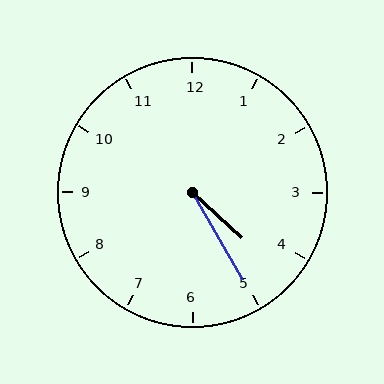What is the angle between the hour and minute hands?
Approximately 18 degrees.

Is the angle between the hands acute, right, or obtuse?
It is acute.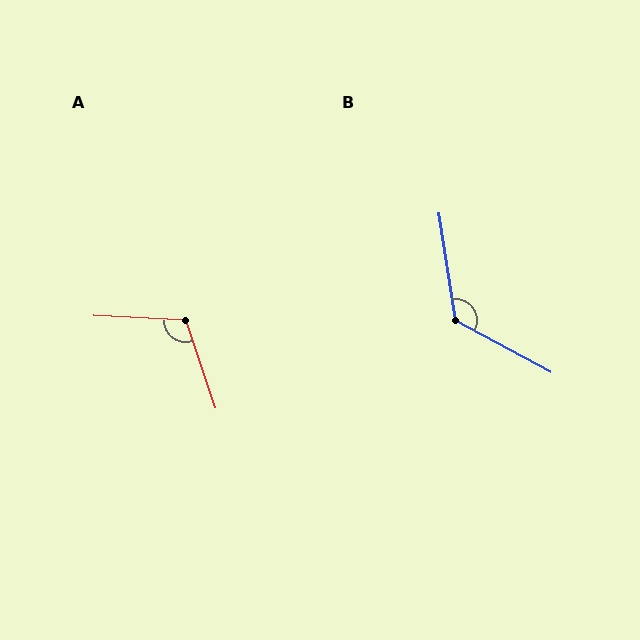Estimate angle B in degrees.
Approximately 127 degrees.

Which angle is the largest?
B, at approximately 127 degrees.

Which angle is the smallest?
A, at approximately 111 degrees.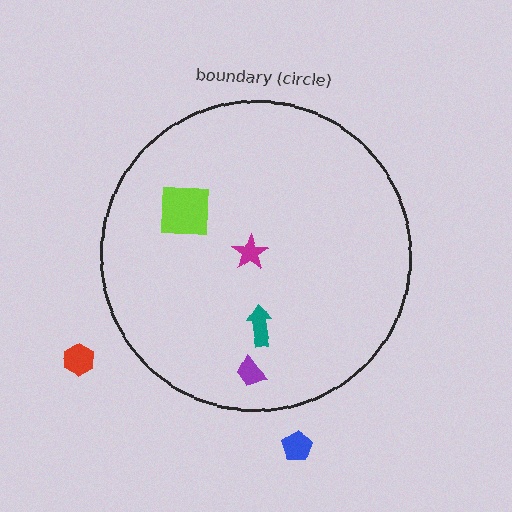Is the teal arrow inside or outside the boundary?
Inside.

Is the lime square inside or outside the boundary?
Inside.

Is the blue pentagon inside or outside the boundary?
Outside.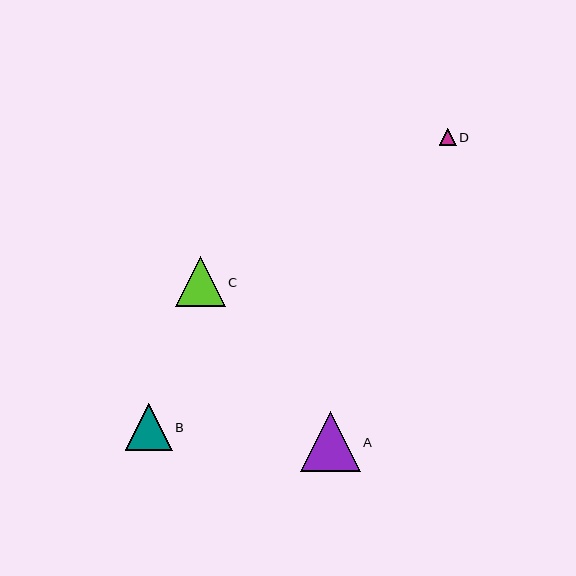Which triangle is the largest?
Triangle A is the largest with a size of approximately 60 pixels.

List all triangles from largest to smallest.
From largest to smallest: A, C, B, D.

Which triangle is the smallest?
Triangle D is the smallest with a size of approximately 17 pixels.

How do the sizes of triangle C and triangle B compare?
Triangle C and triangle B are approximately the same size.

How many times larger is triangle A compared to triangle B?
Triangle A is approximately 1.3 times the size of triangle B.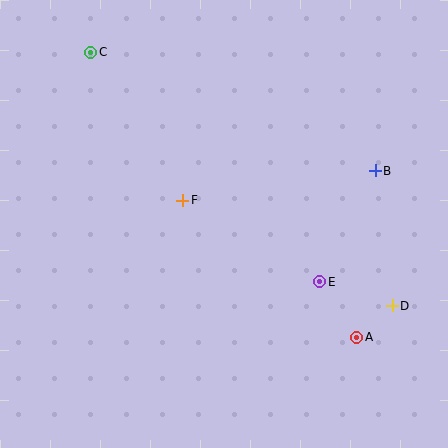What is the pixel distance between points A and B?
The distance between A and B is 168 pixels.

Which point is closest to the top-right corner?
Point B is closest to the top-right corner.